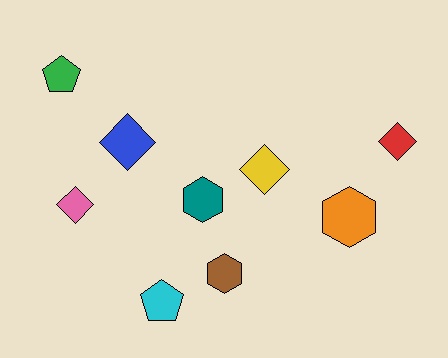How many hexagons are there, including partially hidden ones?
There are 3 hexagons.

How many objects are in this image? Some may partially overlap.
There are 9 objects.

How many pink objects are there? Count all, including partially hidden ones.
There is 1 pink object.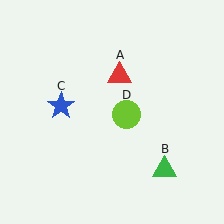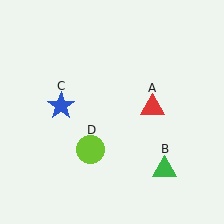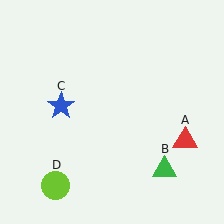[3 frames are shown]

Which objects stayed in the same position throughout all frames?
Green triangle (object B) and blue star (object C) remained stationary.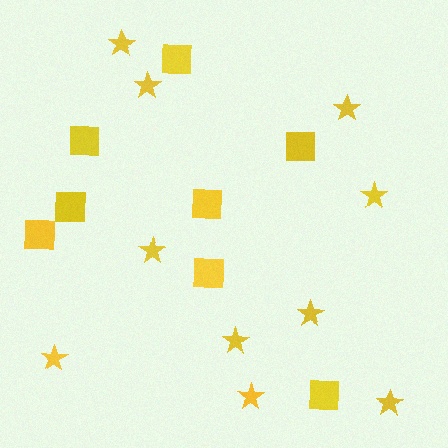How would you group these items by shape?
There are 2 groups: one group of squares (8) and one group of stars (10).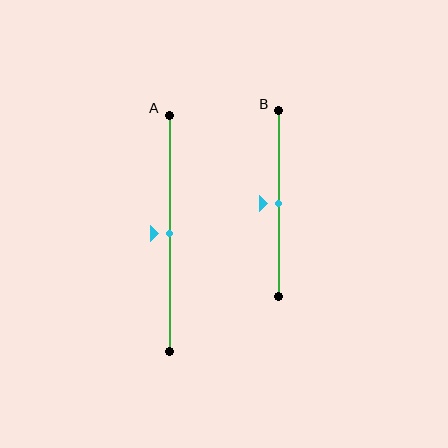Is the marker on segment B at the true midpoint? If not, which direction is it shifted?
Yes, the marker on segment B is at the true midpoint.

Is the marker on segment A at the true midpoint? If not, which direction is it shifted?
Yes, the marker on segment A is at the true midpoint.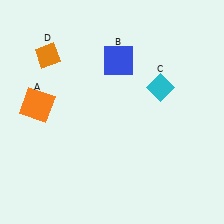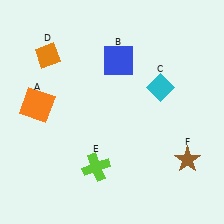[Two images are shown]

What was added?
A lime cross (E), a brown star (F) were added in Image 2.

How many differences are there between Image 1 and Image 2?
There are 2 differences between the two images.